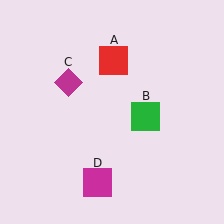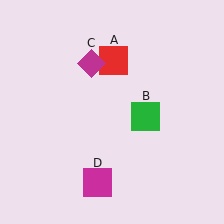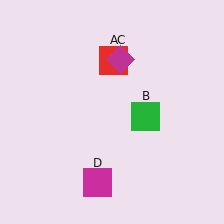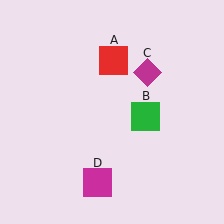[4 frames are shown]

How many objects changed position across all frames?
1 object changed position: magenta diamond (object C).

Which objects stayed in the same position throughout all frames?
Red square (object A) and green square (object B) and magenta square (object D) remained stationary.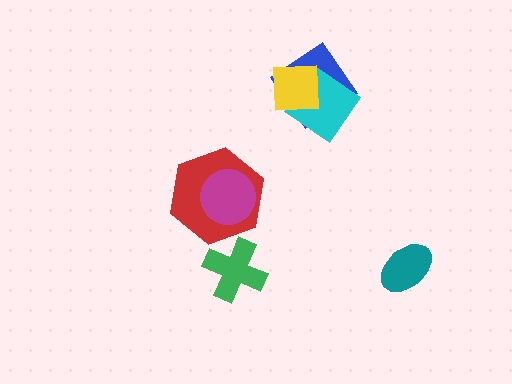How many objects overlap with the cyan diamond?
2 objects overlap with the cyan diamond.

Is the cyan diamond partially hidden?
Yes, it is partially covered by another shape.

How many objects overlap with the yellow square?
2 objects overlap with the yellow square.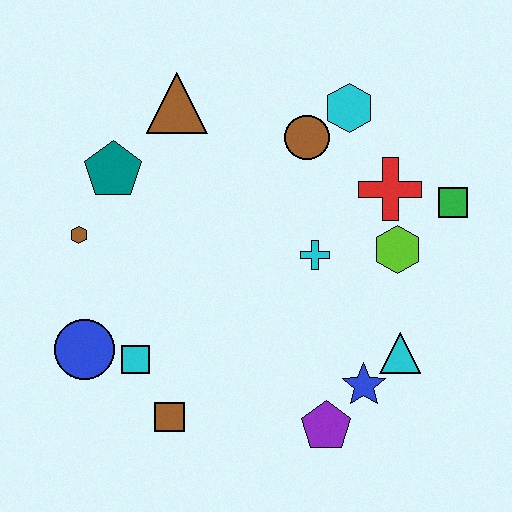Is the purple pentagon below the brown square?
Yes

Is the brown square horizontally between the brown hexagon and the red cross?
Yes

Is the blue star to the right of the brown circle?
Yes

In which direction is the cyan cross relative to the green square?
The cyan cross is to the left of the green square.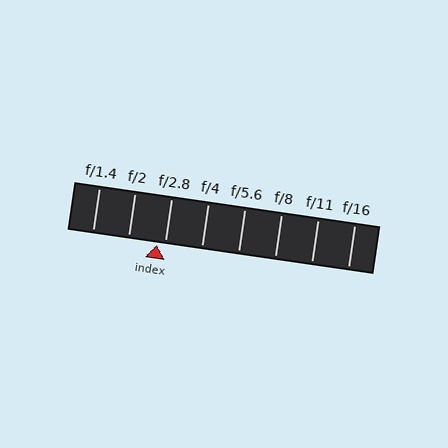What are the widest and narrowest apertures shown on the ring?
The widest aperture shown is f/1.4 and the narrowest is f/16.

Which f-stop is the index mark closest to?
The index mark is closest to f/2.8.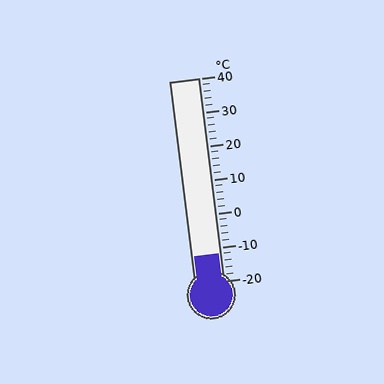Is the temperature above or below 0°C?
The temperature is below 0°C.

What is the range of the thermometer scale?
The thermometer scale ranges from -20°C to 40°C.